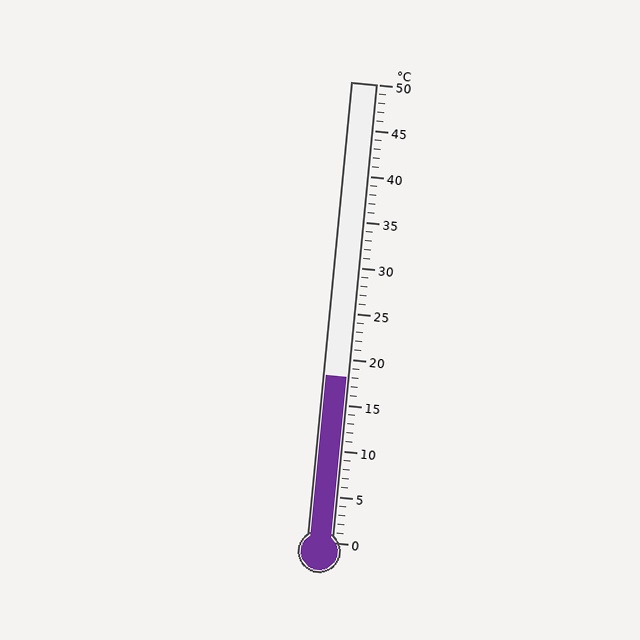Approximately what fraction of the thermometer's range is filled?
The thermometer is filled to approximately 35% of its range.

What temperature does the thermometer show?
The thermometer shows approximately 18°C.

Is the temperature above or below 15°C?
The temperature is above 15°C.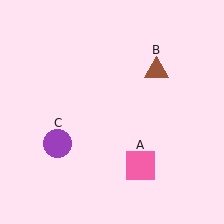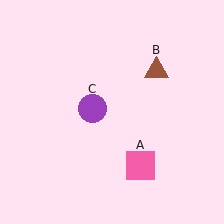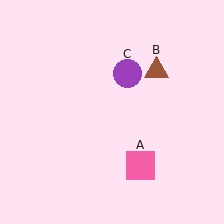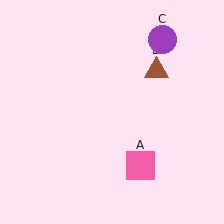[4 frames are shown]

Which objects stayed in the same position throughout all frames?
Pink square (object A) and brown triangle (object B) remained stationary.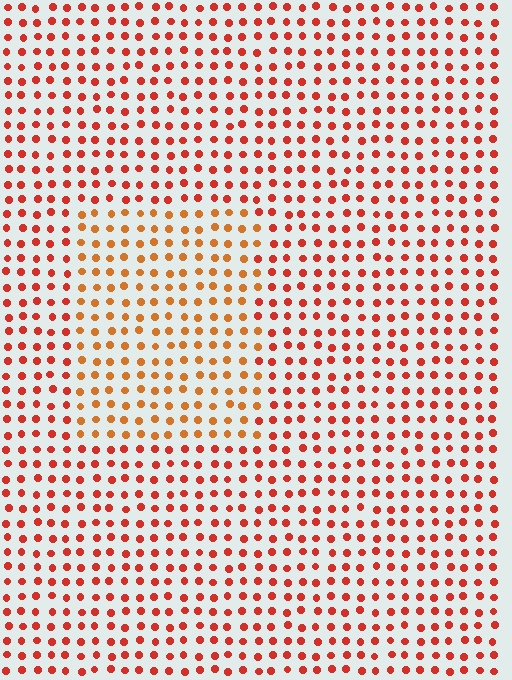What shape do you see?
I see a rectangle.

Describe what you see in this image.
The image is filled with small red elements in a uniform arrangement. A rectangle-shaped region is visible where the elements are tinted to a slightly different hue, forming a subtle color boundary.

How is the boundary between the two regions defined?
The boundary is defined purely by a slight shift in hue (about 25 degrees). Spacing, size, and orientation are identical on both sides.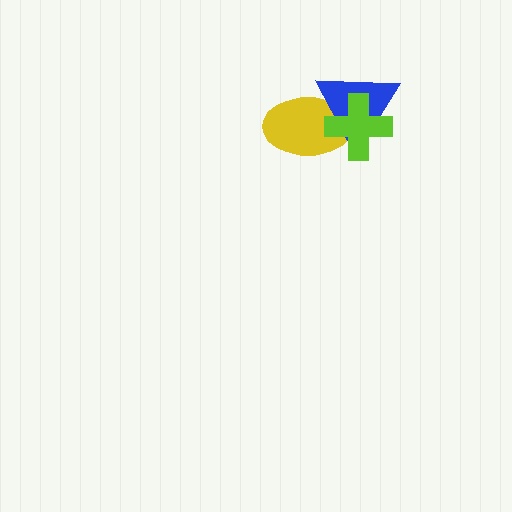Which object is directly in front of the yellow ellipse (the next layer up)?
The blue triangle is directly in front of the yellow ellipse.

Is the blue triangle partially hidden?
Yes, it is partially covered by another shape.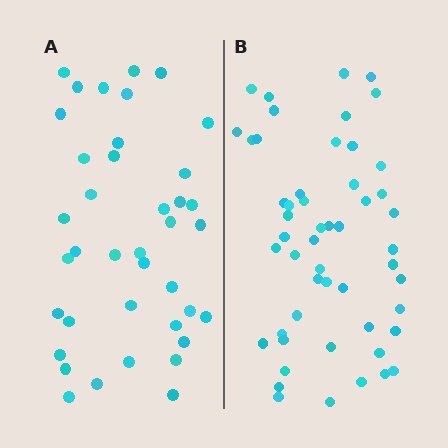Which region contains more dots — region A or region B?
Region B (the right region) has more dots.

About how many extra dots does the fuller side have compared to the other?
Region B has approximately 15 more dots than region A.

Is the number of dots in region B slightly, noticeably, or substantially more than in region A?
Region B has noticeably more, but not dramatically so. The ratio is roughly 1.3 to 1.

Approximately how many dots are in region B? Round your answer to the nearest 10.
About 50 dots. (The exact count is 52, which rounds to 50.)